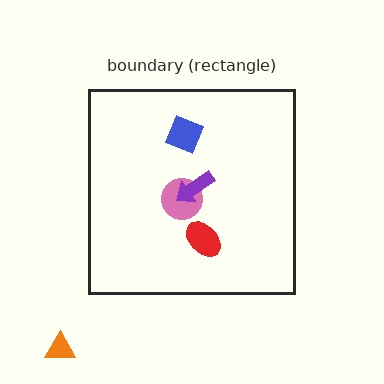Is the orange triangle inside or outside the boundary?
Outside.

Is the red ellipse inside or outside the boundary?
Inside.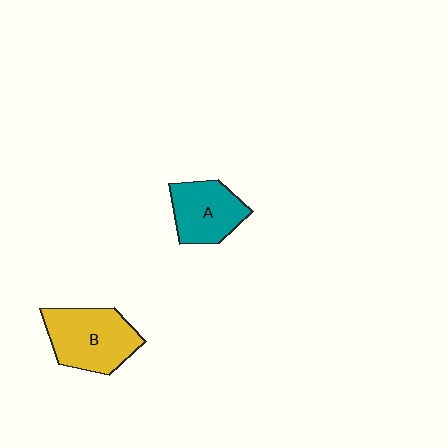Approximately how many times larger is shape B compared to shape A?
Approximately 1.3 times.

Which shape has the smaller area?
Shape A (teal).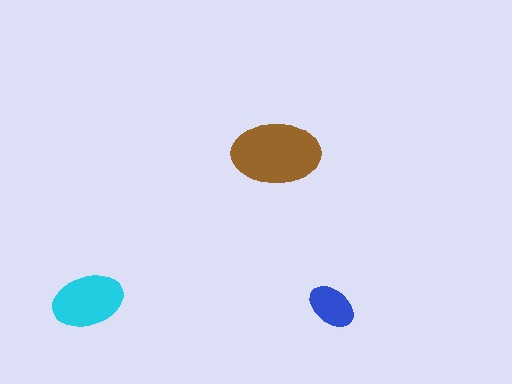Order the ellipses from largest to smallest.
the brown one, the cyan one, the blue one.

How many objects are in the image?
There are 3 objects in the image.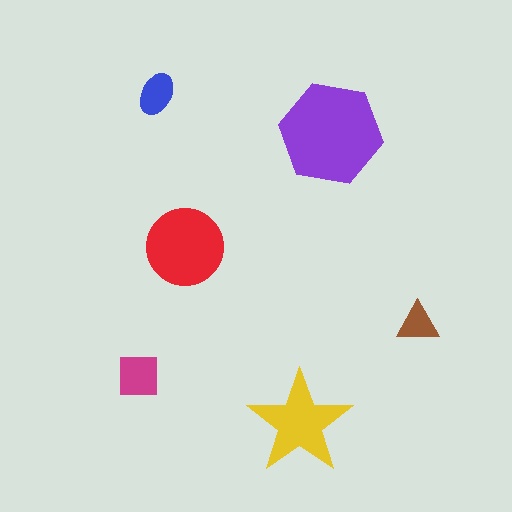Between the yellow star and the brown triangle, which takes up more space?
The yellow star.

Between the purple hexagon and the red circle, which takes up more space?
The purple hexagon.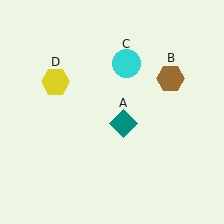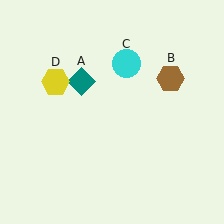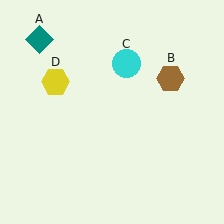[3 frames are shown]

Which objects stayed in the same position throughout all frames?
Brown hexagon (object B) and cyan circle (object C) and yellow hexagon (object D) remained stationary.